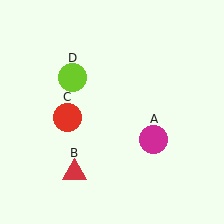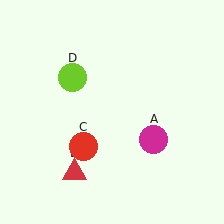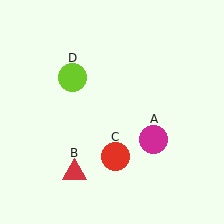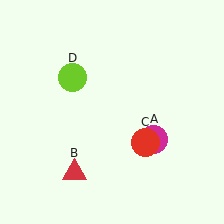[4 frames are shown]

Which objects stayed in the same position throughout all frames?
Magenta circle (object A) and red triangle (object B) and lime circle (object D) remained stationary.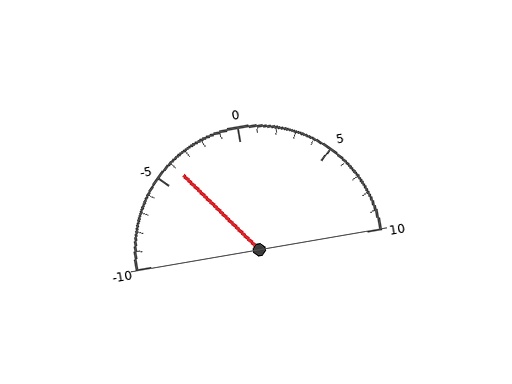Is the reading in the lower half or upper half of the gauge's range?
The reading is in the lower half of the range (-10 to 10).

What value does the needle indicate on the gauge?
The needle indicates approximately -4.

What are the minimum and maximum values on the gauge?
The gauge ranges from -10 to 10.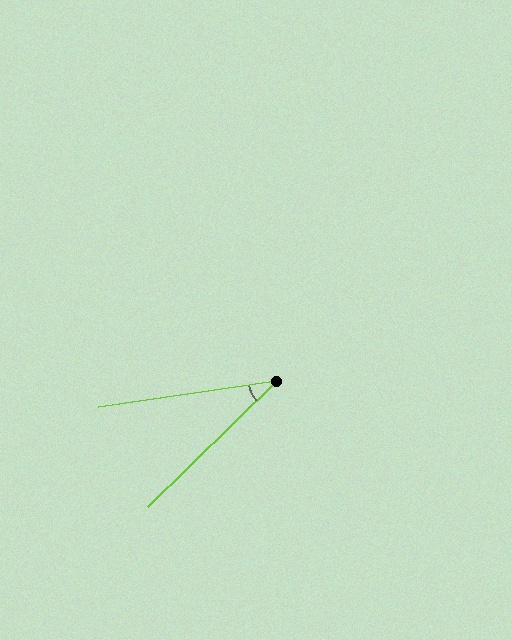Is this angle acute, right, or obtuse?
It is acute.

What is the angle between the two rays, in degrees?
Approximately 36 degrees.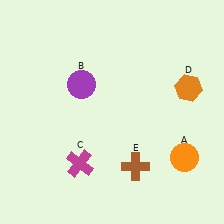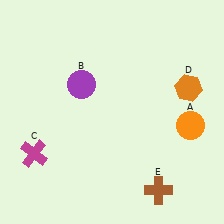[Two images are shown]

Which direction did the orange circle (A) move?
The orange circle (A) moved up.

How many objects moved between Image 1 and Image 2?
3 objects moved between the two images.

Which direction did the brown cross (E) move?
The brown cross (E) moved down.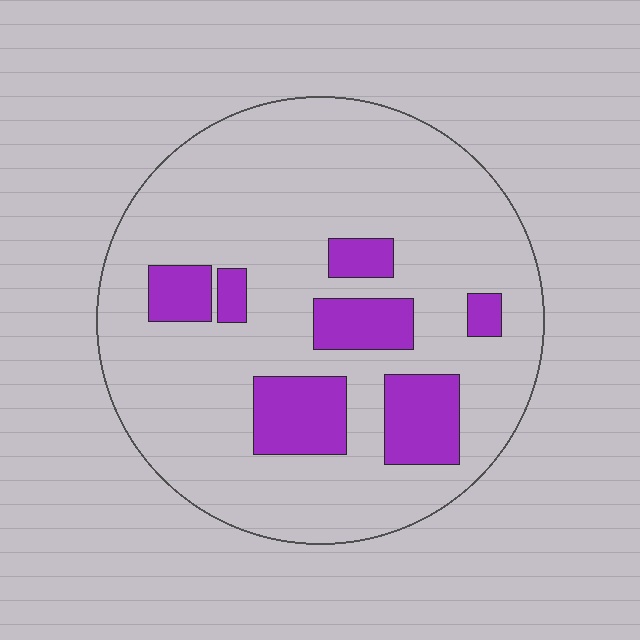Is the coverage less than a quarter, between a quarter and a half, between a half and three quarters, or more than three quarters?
Less than a quarter.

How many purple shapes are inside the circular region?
7.